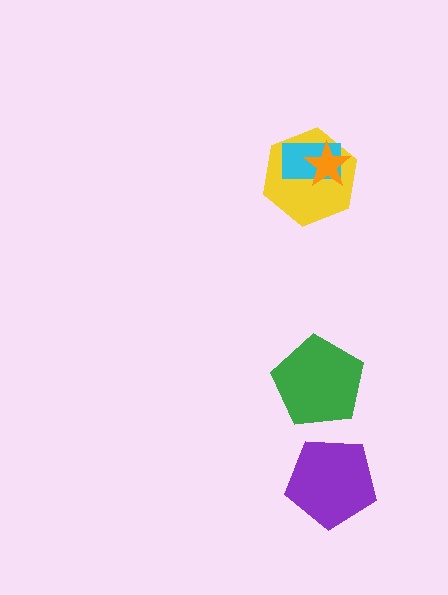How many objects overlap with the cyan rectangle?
2 objects overlap with the cyan rectangle.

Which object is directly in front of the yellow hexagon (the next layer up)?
The cyan rectangle is directly in front of the yellow hexagon.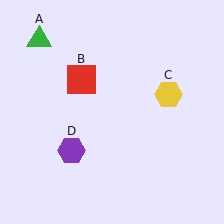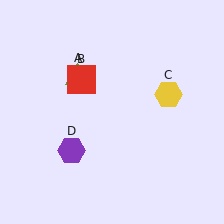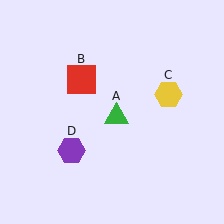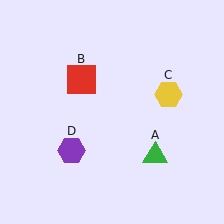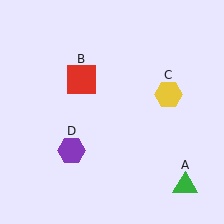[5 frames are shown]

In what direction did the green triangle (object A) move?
The green triangle (object A) moved down and to the right.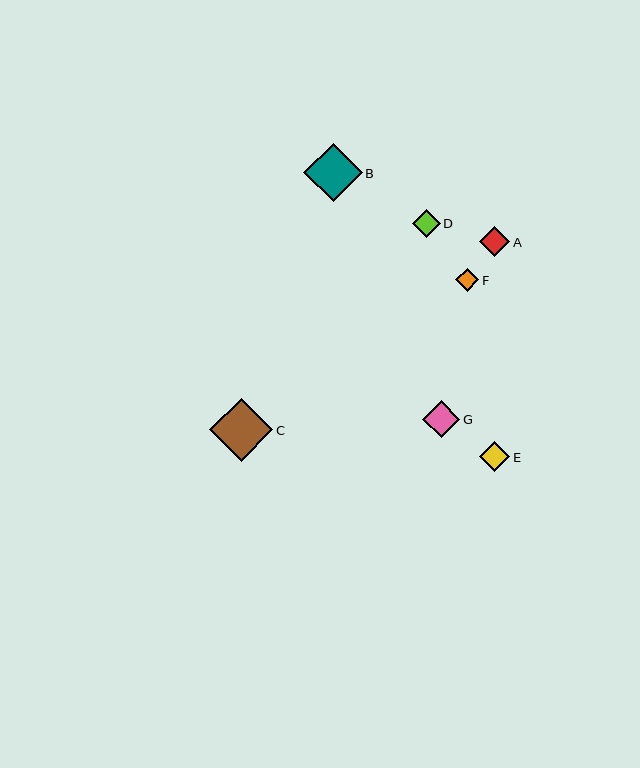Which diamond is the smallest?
Diamond F is the smallest with a size of approximately 23 pixels.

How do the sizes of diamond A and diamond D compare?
Diamond A and diamond D are approximately the same size.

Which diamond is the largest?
Diamond C is the largest with a size of approximately 63 pixels.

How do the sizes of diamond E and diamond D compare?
Diamond E and diamond D are approximately the same size.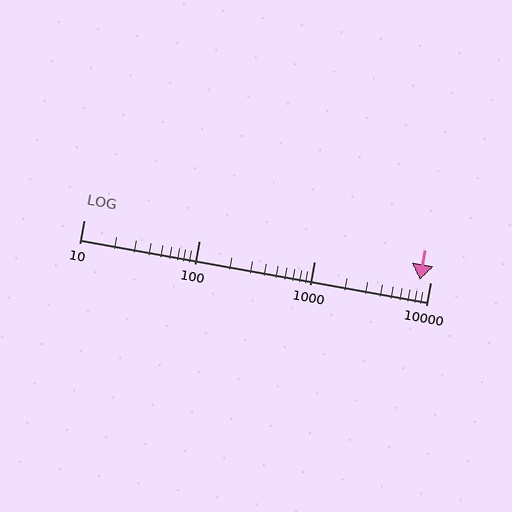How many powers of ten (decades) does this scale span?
The scale spans 3 decades, from 10 to 10000.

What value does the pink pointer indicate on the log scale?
The pointer indicates approximately 8200.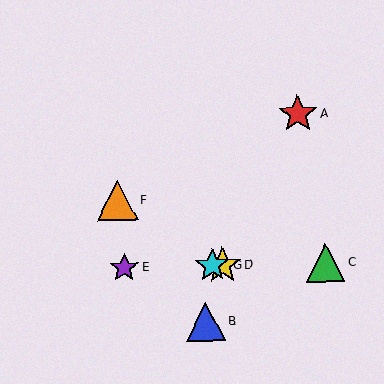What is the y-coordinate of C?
Object C is at y≈262.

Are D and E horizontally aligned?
Yes, both are at y≈265.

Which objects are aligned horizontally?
Objects C, D, E, G are aligned horizontally.